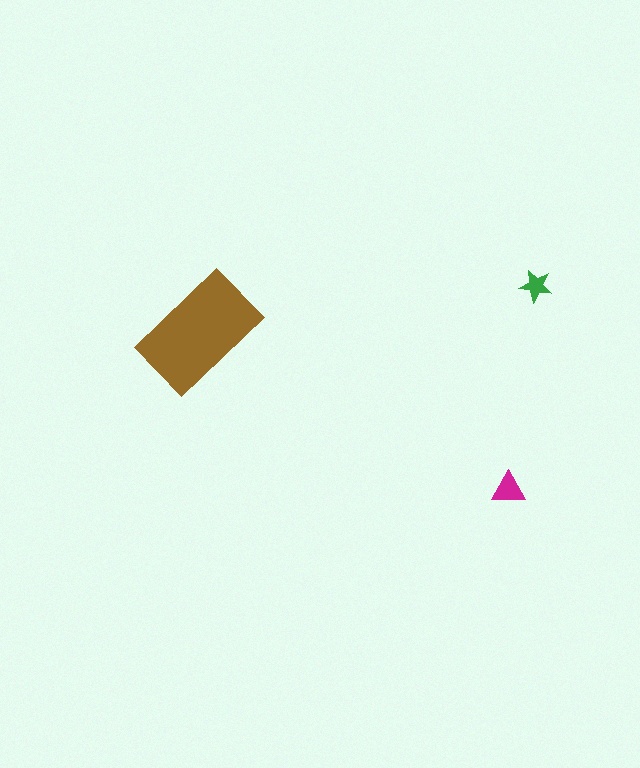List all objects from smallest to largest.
The green star, the magenta triangle, the brown rectangle.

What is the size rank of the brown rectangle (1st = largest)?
1st.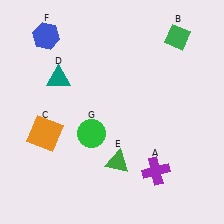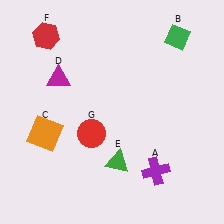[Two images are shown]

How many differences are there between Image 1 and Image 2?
There are 3 differences between the two images.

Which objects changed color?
D changed from teal to magenta. F changed from blue to red. G changed from green to red.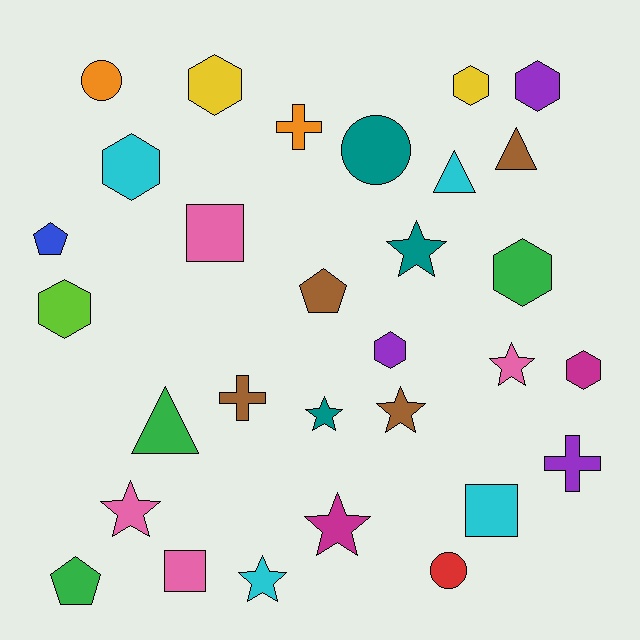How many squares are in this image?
There are 3 squares.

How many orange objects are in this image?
There are 2 orange objects.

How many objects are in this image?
There are 30 objects.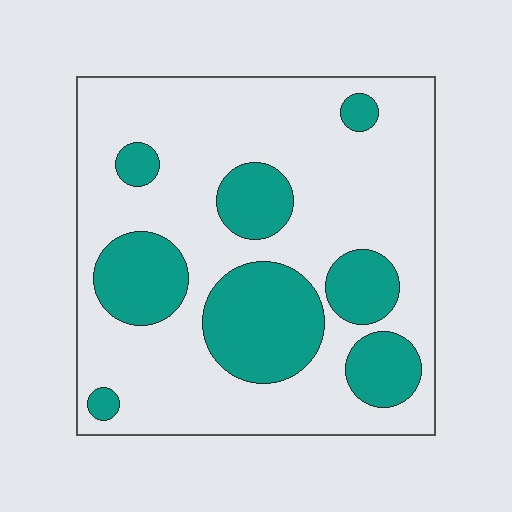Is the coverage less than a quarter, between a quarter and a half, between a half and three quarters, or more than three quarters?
Between a quarter and a half.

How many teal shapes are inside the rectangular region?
8.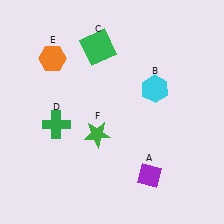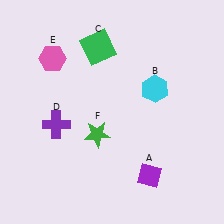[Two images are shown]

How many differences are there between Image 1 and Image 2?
There are 2 differences between the two images.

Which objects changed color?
D changed from green to purple. E changed from orange to pink.